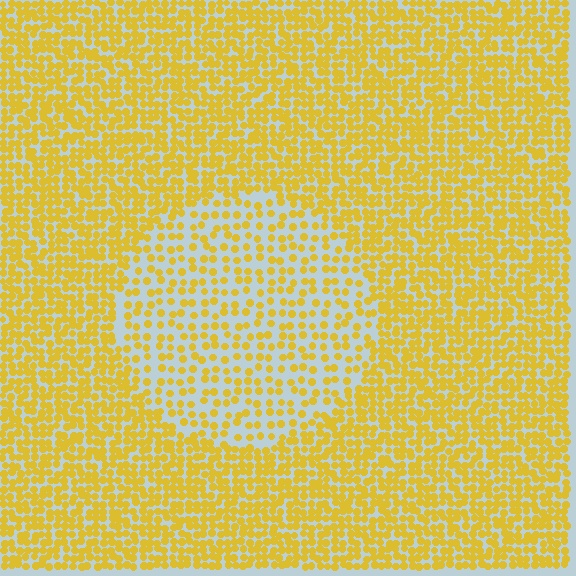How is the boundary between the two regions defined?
The boundary is defined by a change in element density (approximately 2.1x ratio). All elements are the same color, size, and shape.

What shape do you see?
I see a circle.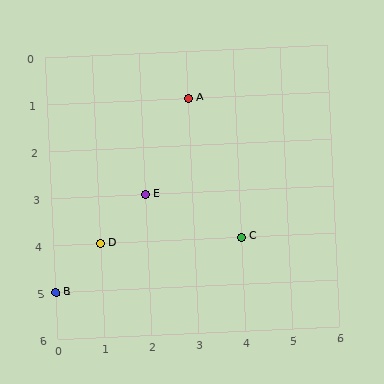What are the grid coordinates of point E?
Point E is at grid coordinates (2, 3).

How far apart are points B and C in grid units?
Points B and C are 4 columns and 1 row apart (about 4.1 grid units diagonally).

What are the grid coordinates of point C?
Point C is at grid coordinates (4, 4).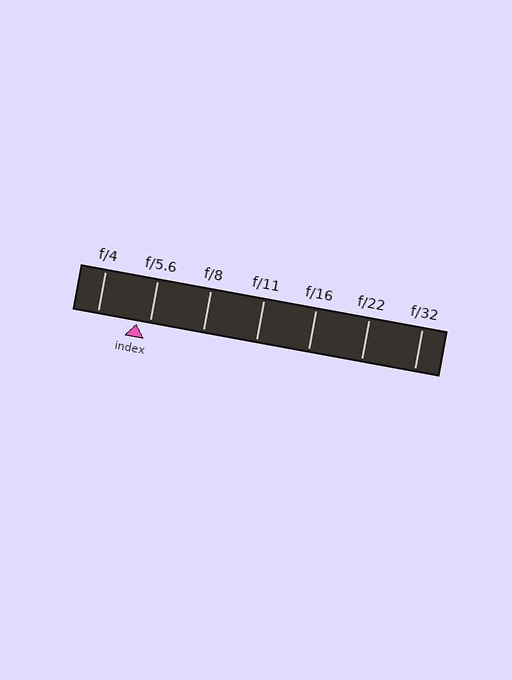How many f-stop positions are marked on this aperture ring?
There are 7 f-stop positions marked.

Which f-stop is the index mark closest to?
The index mark is closest to f/5.6.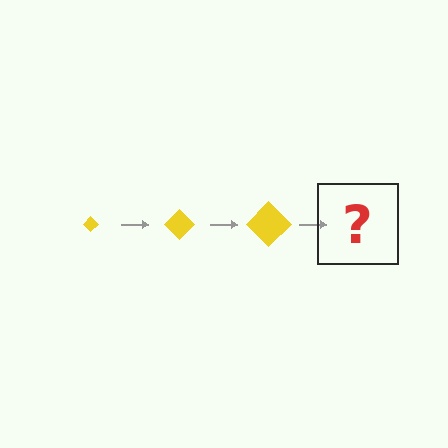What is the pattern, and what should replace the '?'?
The pattern is that the diamond gets progressively larger each step. The '?' should be a yellow diamond, larger than the previous one.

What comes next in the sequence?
The next element should be a yellow diamond, larger than the previous one.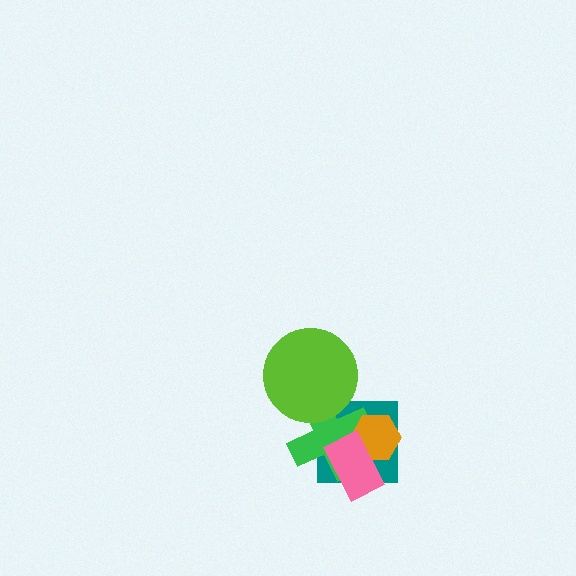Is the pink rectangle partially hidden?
No, no other shape covers it.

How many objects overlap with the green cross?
4 objects overlap with the green cross.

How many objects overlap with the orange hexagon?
3 objects overlap with the orange hexagon.